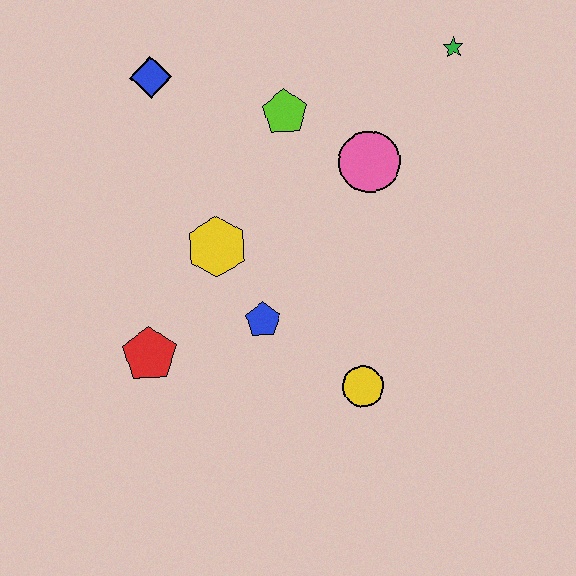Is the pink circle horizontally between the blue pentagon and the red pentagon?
No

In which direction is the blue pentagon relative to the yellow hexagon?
The blue pentagon is below the yellow hexagon.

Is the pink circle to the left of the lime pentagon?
No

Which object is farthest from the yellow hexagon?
The green star is farthest from the yellow hexagon.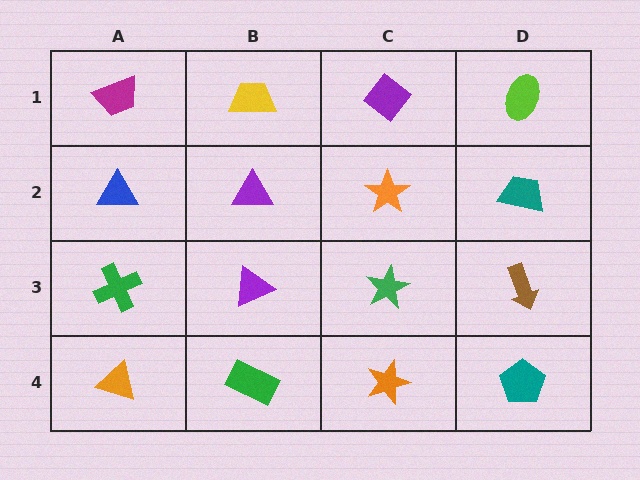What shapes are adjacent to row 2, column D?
A lime ellipse (row 1, column D), a brown arrow (row 3, column D), an orange star (row 2, column C).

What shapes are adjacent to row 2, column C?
A purple diamond (row 1, column C), a green star (row 3, column C), a purple triangle (row 2, column B), a teal trapezoid (row 2, column D).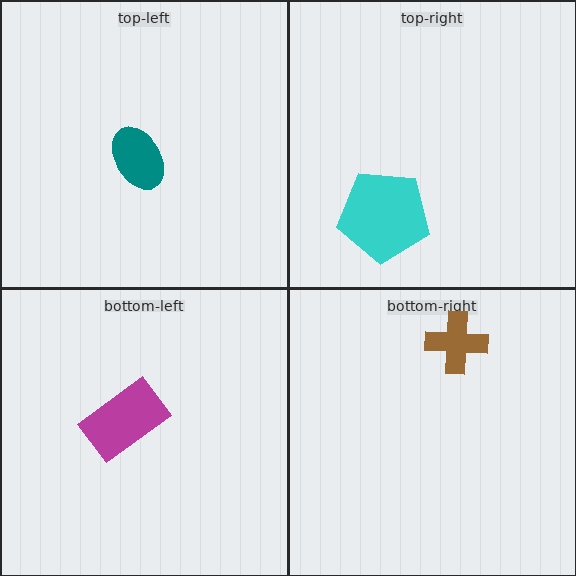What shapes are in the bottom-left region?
The magenta rectangle.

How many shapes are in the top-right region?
1.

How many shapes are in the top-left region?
1.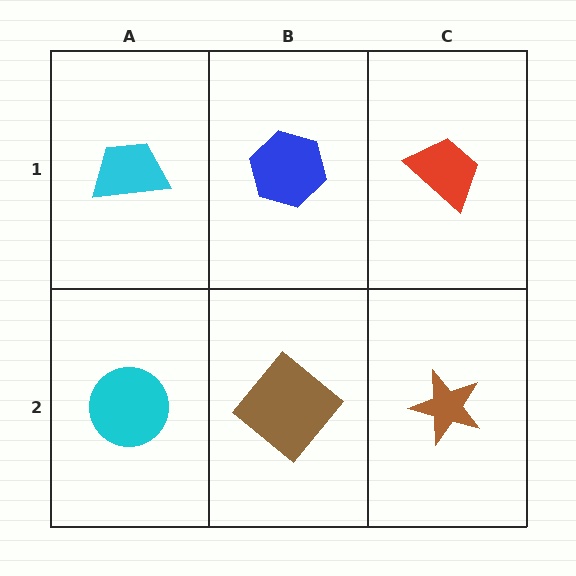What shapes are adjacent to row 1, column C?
A brown star (row 2, column C), a blue hexagon (row 1, column B).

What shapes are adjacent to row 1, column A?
A cyan circle (row 2, column A), a blue hexagon (row 1, column B).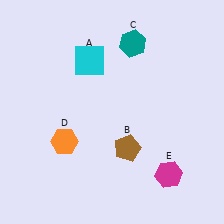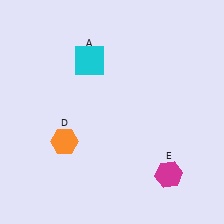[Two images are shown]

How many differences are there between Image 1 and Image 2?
There are 2 differences between the two images.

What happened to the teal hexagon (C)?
The teal hexagon (C) was removed in Image 2. It was in the top-right area of Image 1.